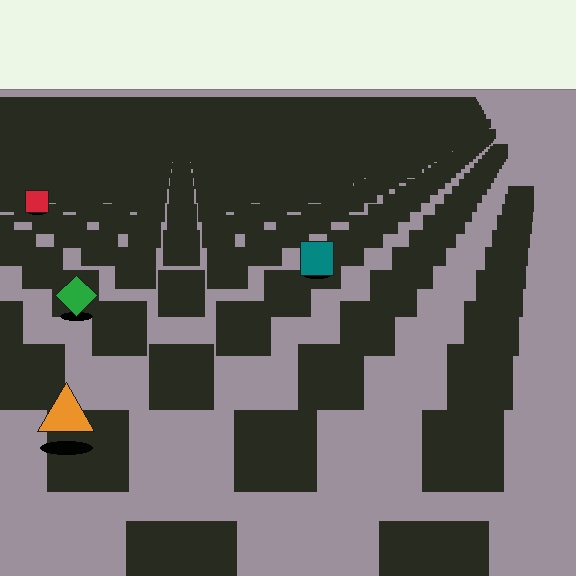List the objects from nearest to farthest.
From nearest to farthest: the orange triangle, the green diamond, the teal square, the red square.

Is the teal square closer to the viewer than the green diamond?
No. The green diamond is closer — you can tell from the texture gradient: the ground texture is coarser near it.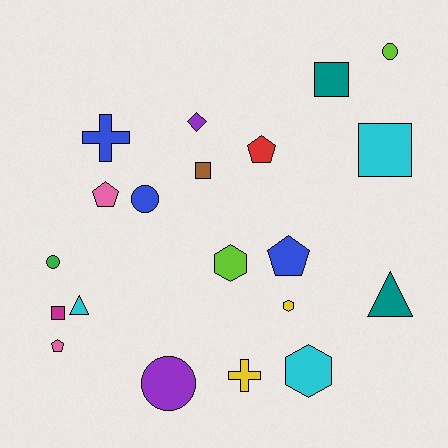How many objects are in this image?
There are 20 objects.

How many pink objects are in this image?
There are 2 pink objects.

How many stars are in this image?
There are no stars.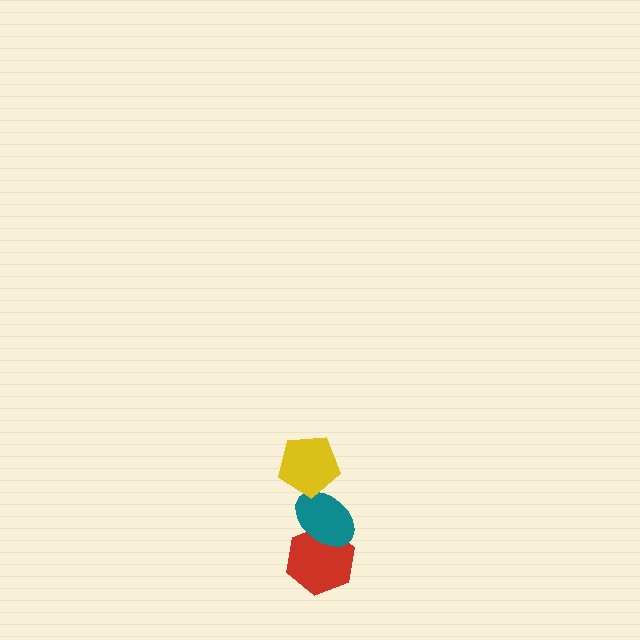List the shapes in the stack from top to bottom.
From top to bottom: the yellow pentagon, the teal ellipse, the red hexagon.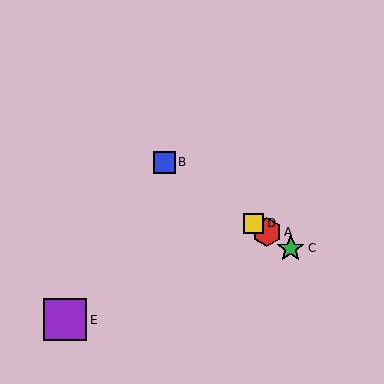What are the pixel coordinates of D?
Object D is at (254, 223).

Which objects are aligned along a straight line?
Objects A, B, C, D are aligned along a straight line.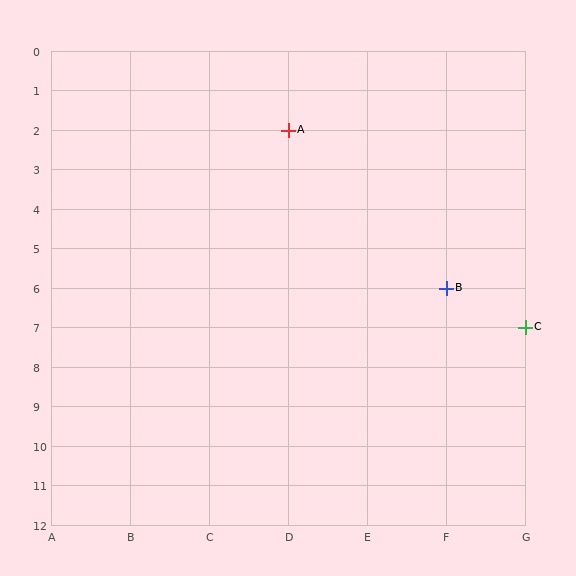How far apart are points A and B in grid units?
Points A and B are 2 columns and 4 rows apart (about 4.5 grid units diagonally).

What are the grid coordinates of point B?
Point B is at grid coordinates (F, 6).